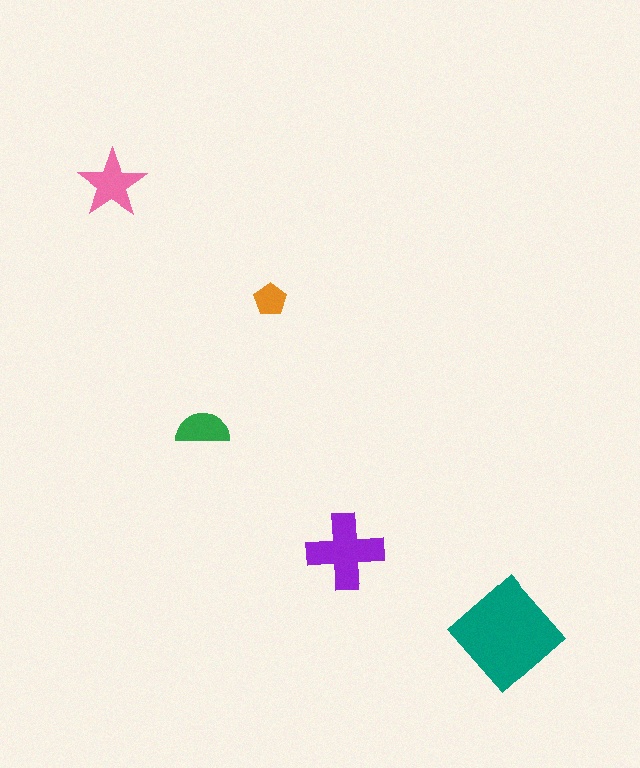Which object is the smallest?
The orange pentagon.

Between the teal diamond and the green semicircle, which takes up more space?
The teal diamond.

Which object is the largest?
The teal diamond.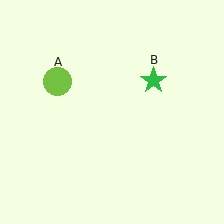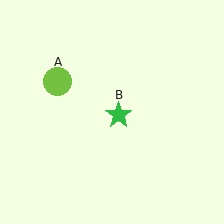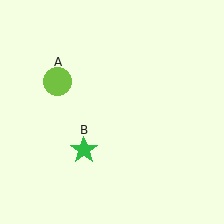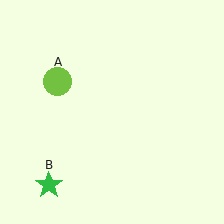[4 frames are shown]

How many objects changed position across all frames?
1 object changed position: green star (object B).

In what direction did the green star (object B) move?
The green star (object B) moved down and to the left.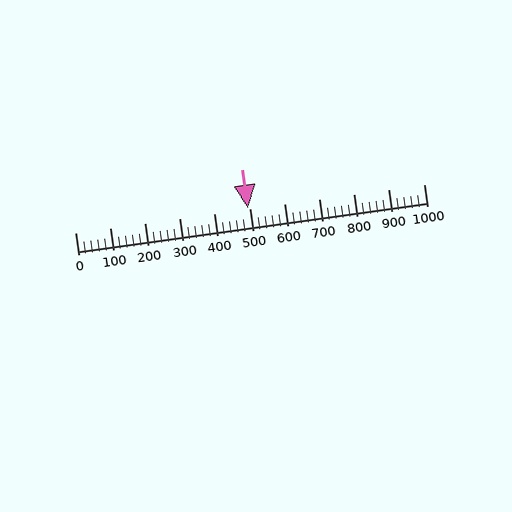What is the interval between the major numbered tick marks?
The major tick marks are spaced 100 units apart.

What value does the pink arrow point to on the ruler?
The pink arrow points to approximately 496.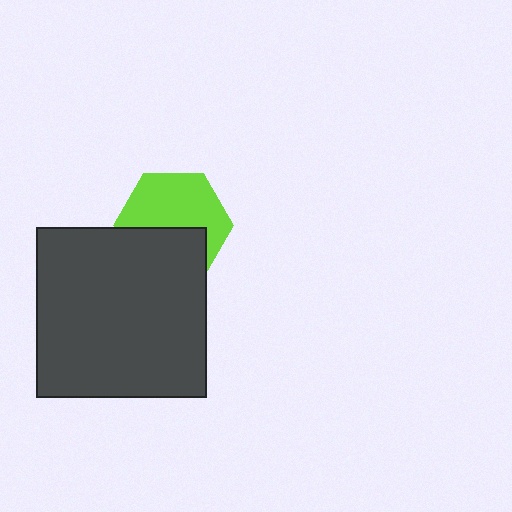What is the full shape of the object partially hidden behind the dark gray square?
The partially hidden object is a lime hexagon.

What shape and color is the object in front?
The object in front is a dark gray square.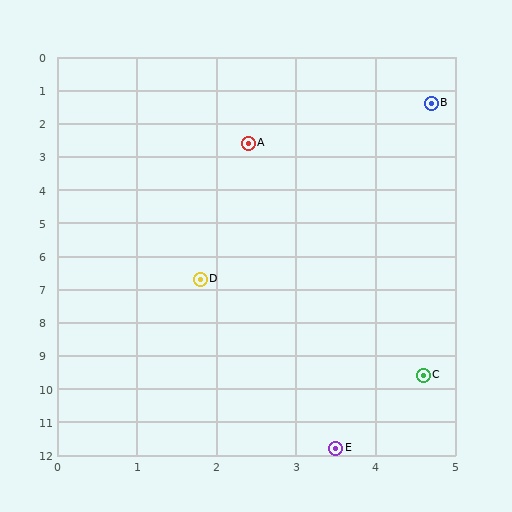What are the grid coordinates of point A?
Point A is at approximately (2.4, 2.6).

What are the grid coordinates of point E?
Point E is at approximately (3.5, 11.8).